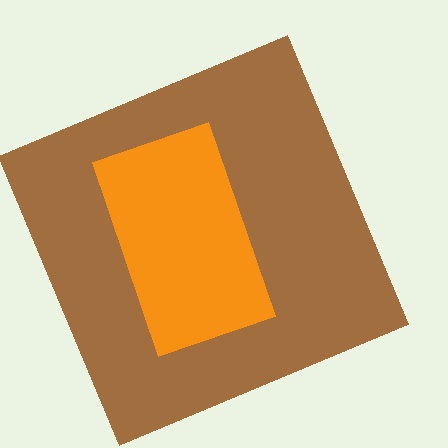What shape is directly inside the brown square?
The orange rectangle.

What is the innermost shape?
The orange rectangle.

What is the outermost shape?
The brown square.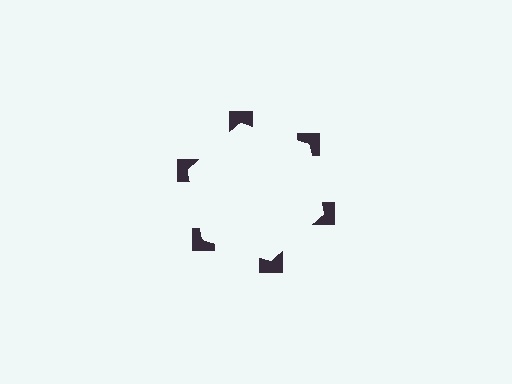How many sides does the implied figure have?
6 sides.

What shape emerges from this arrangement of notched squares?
An illusory hexagon — its edges are inferred from the aligned wedge cuts in the notched squares, not physically drawn.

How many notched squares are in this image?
There are 6 — one at each vertex of the illusory hexagon.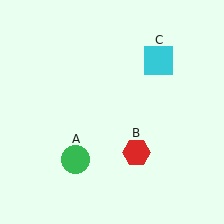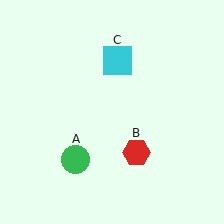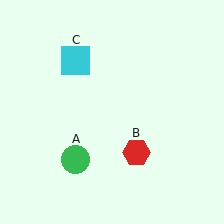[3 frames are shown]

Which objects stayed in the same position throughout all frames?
Green circle (object A) and red hexagon (object B) remained stationary.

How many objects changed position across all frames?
1 object changed position: cyan square (object C).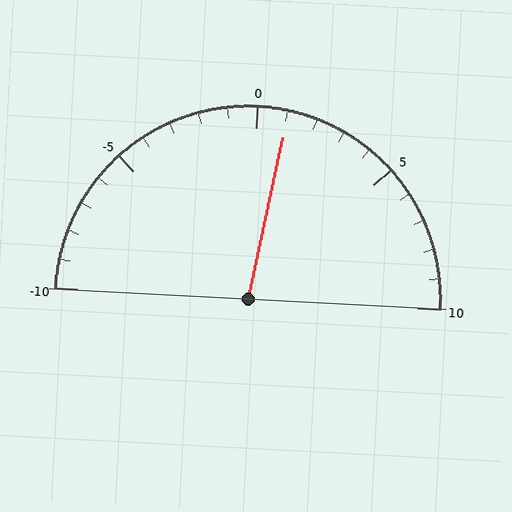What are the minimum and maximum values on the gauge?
The gauge ranges from -10 to 10.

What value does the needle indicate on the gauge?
The needle indicates approximately 1.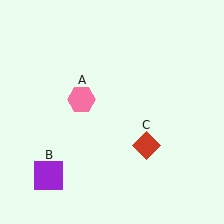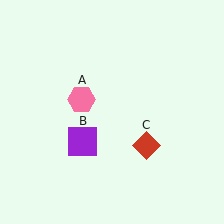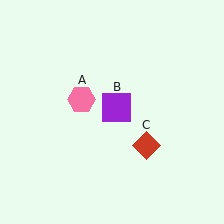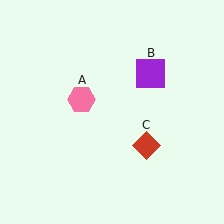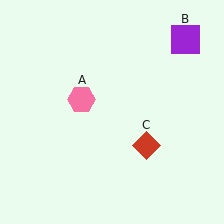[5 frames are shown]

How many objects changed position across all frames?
1 object changed position: purple square (object B).